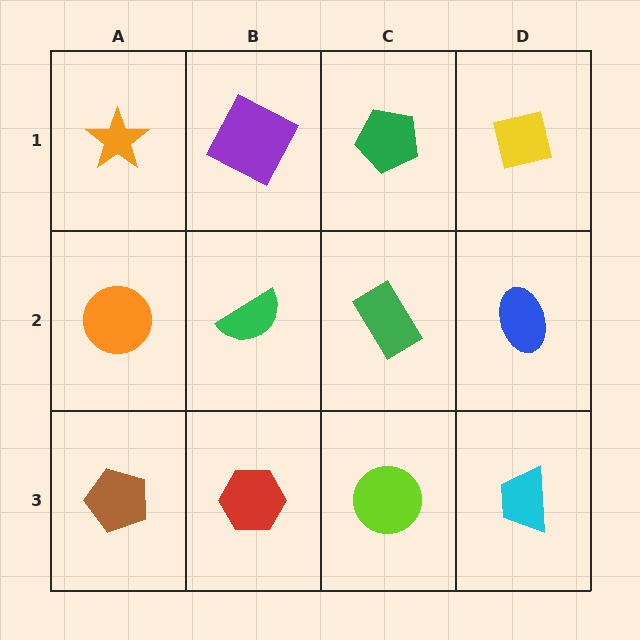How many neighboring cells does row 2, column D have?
3.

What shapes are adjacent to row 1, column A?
An orange circle (row 2, column A), a purple square (row 1, column B).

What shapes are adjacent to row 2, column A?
An orange star (row 1, column A), a brown pentagon (row 3, column A), a green semicircle (row 2, column B).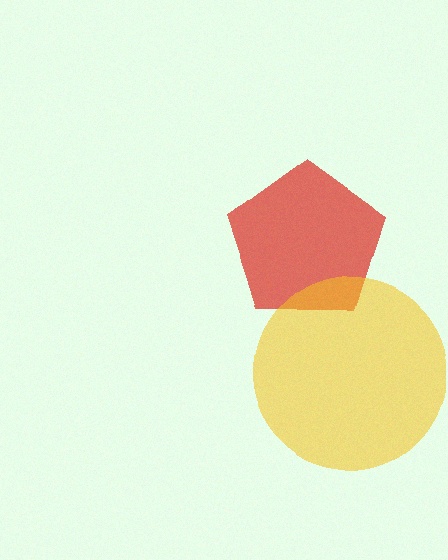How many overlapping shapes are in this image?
There are 2 overlapping shapes in the image.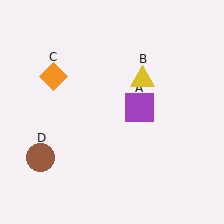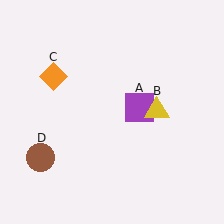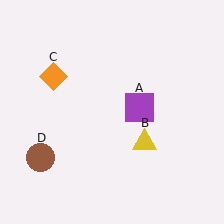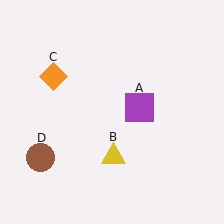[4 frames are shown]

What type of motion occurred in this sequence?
The yellow triangle (object B) rotated clockwise around the center of the scene.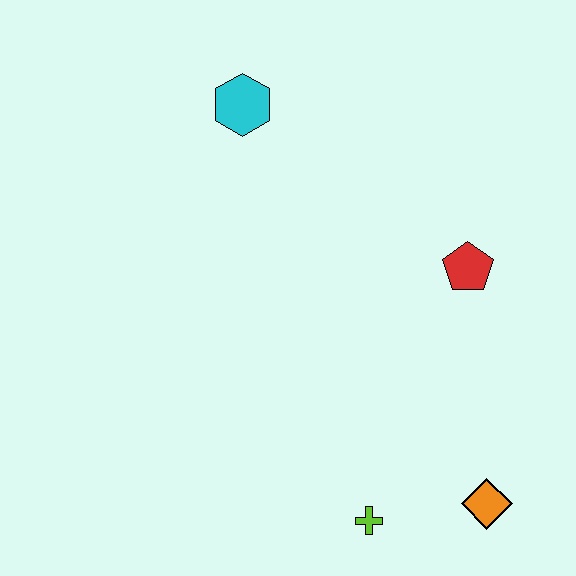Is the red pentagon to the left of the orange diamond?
Yes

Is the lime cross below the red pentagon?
Yes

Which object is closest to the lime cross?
The orange diamond is closest to the lime cross.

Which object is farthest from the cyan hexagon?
The orange diamond is farthest from the cyan hexagon.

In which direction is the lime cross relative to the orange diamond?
The lime cross is to the left of the orange diamond.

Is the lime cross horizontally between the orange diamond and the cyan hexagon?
Yes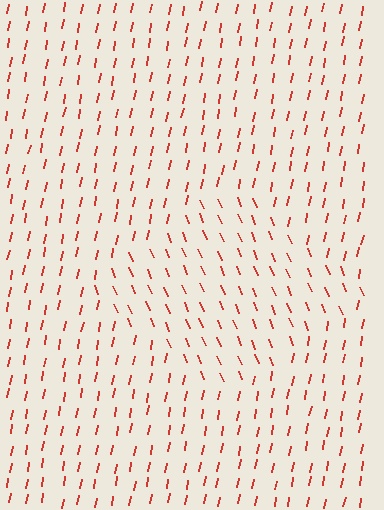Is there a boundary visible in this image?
Yes, there is a texture boundary formed by a change in line orientation.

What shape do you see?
I see a diamond.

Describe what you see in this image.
The image is filled with small red line segments. A diamond region in the image has lines oriented differently from the surrounding lines, creating a visible texture boundary.